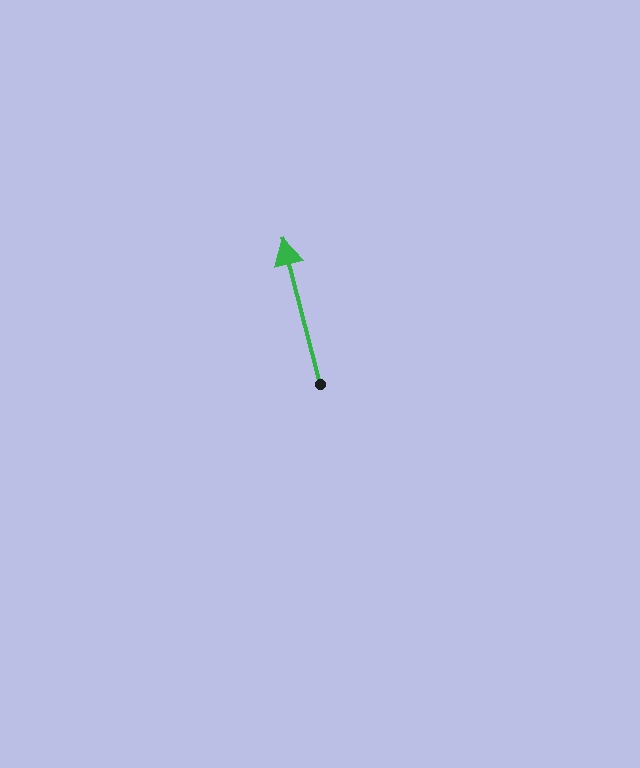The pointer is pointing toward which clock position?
Roughly 12 o'clock.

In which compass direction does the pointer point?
North.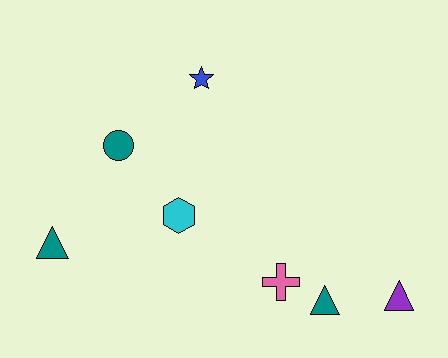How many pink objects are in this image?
There is 1 pink object.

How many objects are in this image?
There are 7 objects.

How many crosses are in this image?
There is 1 cross.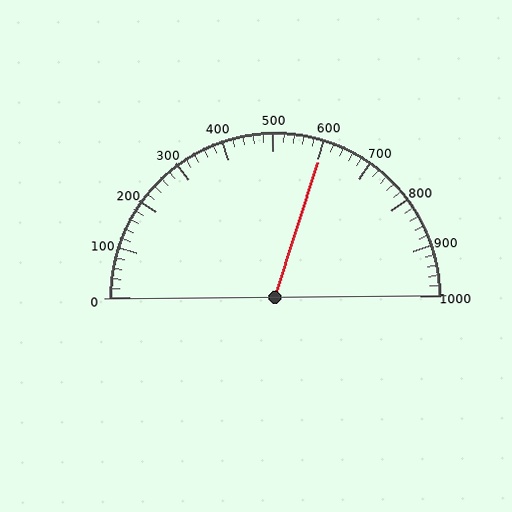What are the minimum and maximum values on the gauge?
The gauge ranges from 0 to 1000.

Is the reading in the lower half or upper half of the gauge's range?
The reading is in the upper half of the range (0 to 1000).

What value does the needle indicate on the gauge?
The needle indicates approximately 600.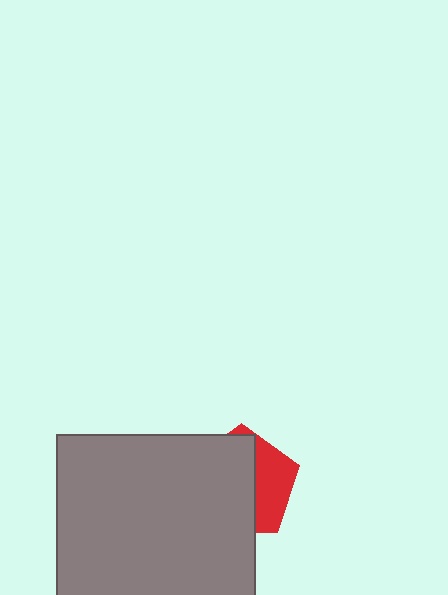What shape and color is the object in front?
The object in front is a gray square.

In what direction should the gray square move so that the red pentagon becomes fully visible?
The gray square should move left. That is the shortest direction to clear the overlap and leave the red pentagon fully visible.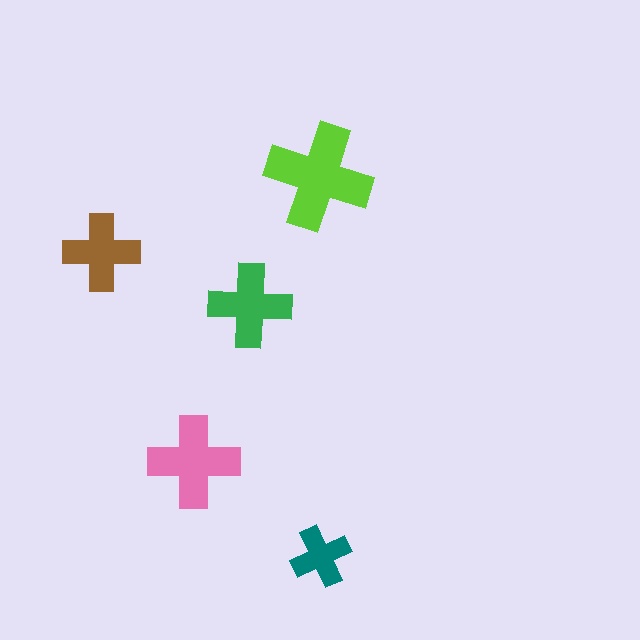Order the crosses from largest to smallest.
the lime one, the pink one, the green one, the brown one, the teal one.